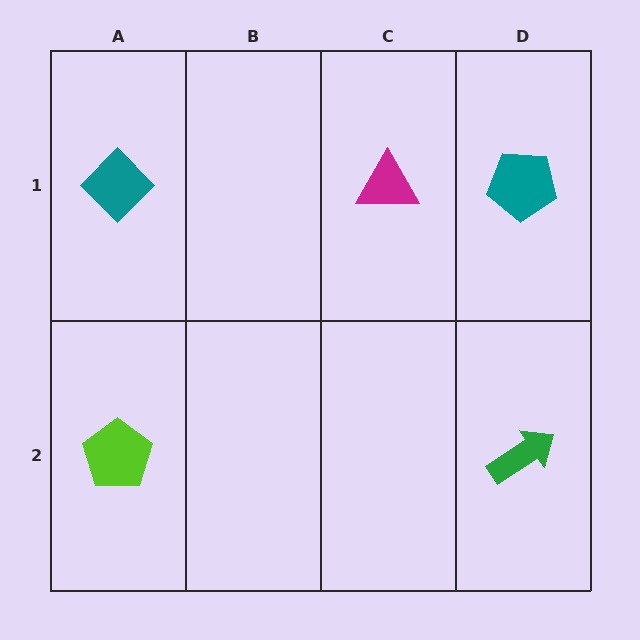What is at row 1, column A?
A teal diamond.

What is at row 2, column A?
A lime pentagon.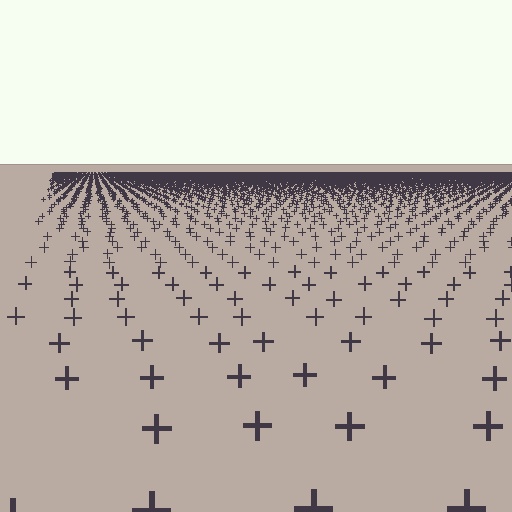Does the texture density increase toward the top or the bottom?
Density increases toward the top.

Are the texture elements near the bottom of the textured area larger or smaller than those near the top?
Larger. Near the bottom, elements are closer to the viewer and appear at a bigger on-screen size.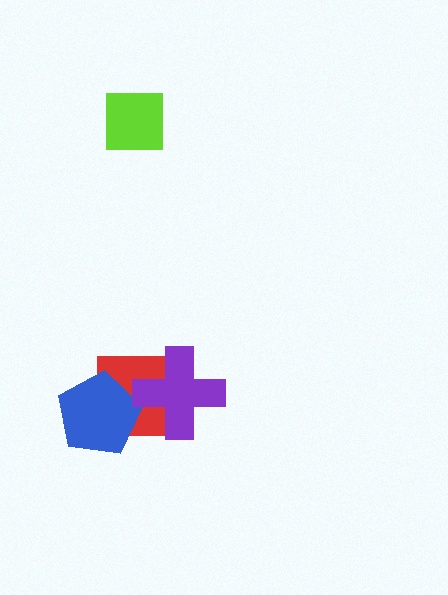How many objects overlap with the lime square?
0 objects overlap with the lime square.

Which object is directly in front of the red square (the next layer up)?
The blue pentagon is directly in front of the red square.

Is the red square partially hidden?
Yes, it is partially covered by another shape.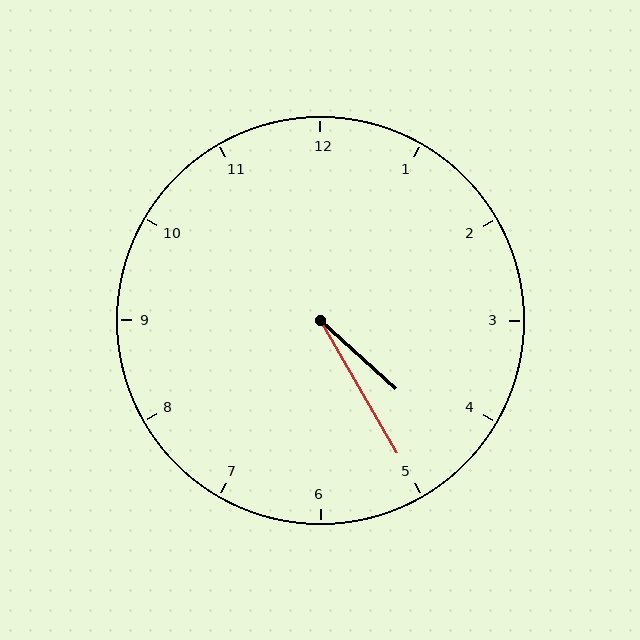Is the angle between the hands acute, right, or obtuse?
It is acute.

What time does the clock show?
4:25.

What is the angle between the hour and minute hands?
Approximately 18 degrees.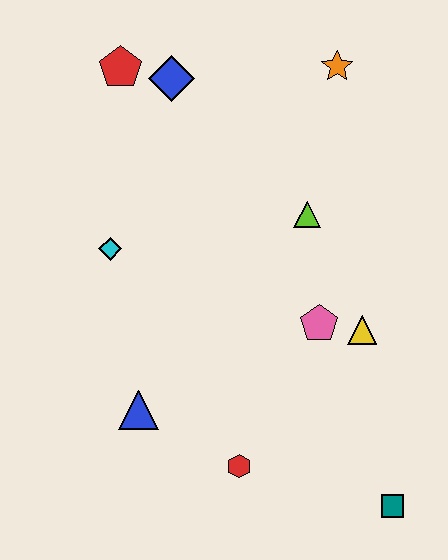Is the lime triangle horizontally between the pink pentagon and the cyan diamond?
Yes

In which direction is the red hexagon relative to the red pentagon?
The red hexagon is below the red pentagon.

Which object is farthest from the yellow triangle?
The red pentagon is farthest from the yellow triangle.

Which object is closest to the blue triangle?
The red hexagon is closest to the blue triangle.